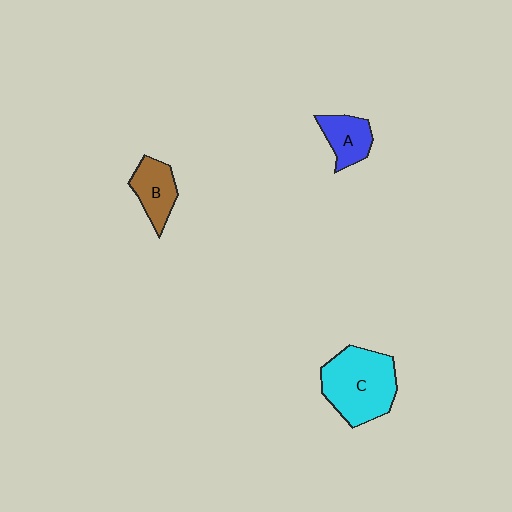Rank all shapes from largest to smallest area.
From largest to smallest: C (cyan), B (brown), A (blue).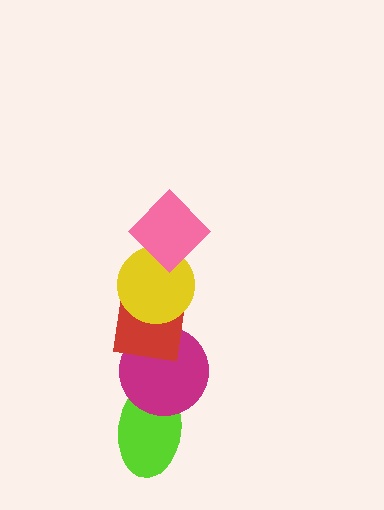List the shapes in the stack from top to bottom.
From top to bottom: the pink diamond, the yellow circle, the red square, the magenta circle, the lime ellipse.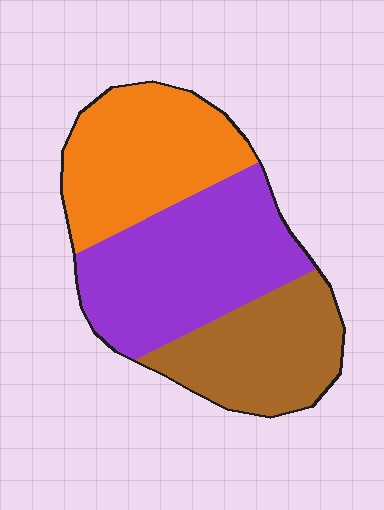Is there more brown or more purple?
Purple.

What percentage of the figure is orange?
Orange covers roughly 30% of the figure.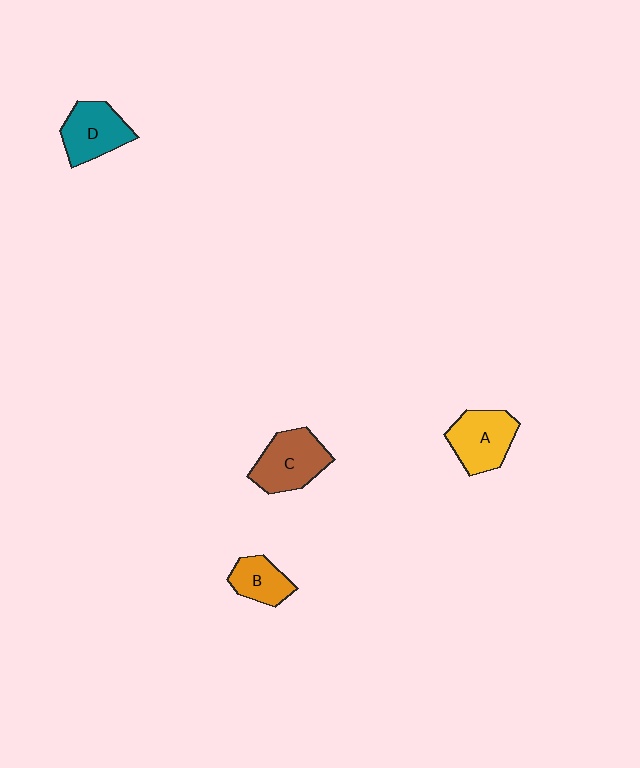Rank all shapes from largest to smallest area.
From largest to smallest: C (brown), A (yellow), D (teal), B (orange).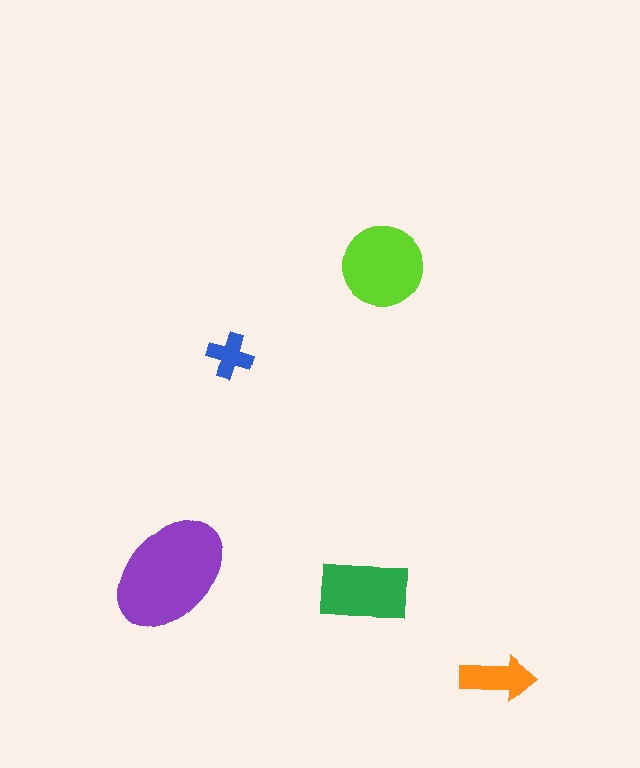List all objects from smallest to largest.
The blue cross, the orange arrow, the green rectangle, the lime circle, the purple ellipse.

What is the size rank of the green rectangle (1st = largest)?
3rd.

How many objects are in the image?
There are 5 objects in the image.